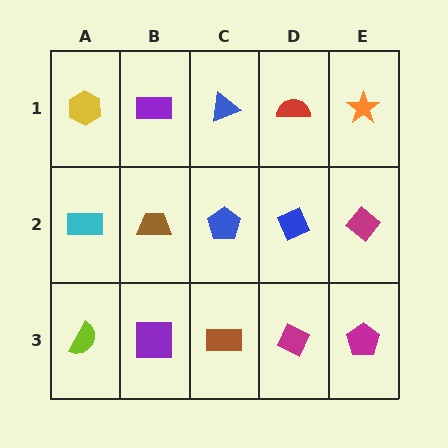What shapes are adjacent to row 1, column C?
A blue pentagon (row 2, column C), a purple rectangle (row 1, column B), a red semicircle (row 1, column D).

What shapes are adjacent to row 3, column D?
A blue diamond (row 2, column D), a brown rectangle (row 3, column C), a magenta pentagon (row 3, column E).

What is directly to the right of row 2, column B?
A blue pentagon.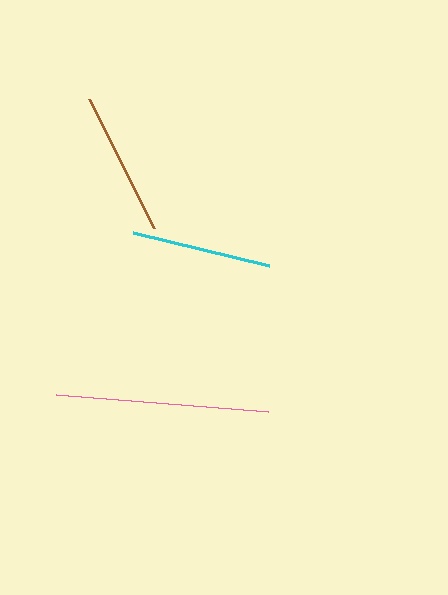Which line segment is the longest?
The pink line is the longest at approximately 213 pixels.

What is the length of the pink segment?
The pink segment is approximately 213 pixels long.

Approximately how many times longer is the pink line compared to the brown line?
The pink line is approximately 1.5 times the length of the brown line.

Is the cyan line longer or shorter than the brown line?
The brown line is longer than the cyan line.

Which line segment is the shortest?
The cyan line is the shortest at approximately 140 pixels.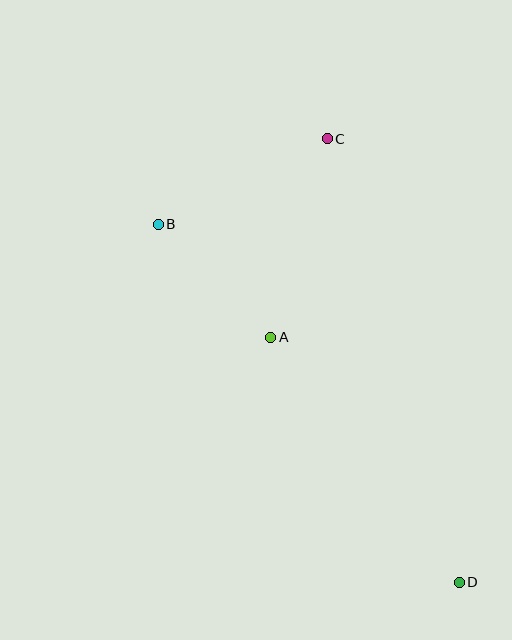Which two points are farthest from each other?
Points B and D are farthest from each other.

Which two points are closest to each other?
Points A and B are closest to each other.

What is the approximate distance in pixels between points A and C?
The distance between A and C is approximately 206 pixels.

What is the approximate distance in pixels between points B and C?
The distance between B and C is approximately 190 pixels.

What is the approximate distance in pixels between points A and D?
The distance between A and D is approximately 309 pixels.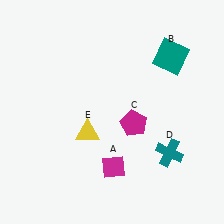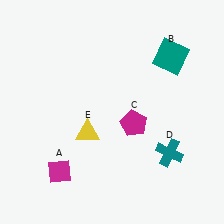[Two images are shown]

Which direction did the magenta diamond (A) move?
The magenta diamond (A) moved left.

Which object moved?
The magenta diamond (A) moved left.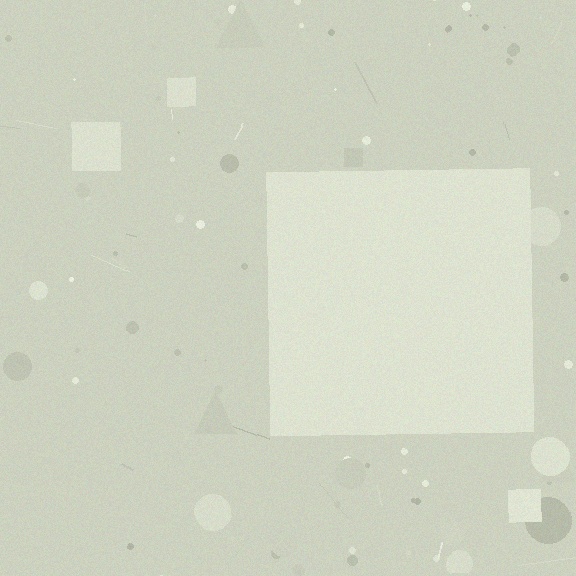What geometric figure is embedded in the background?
A square is embedded in the background.